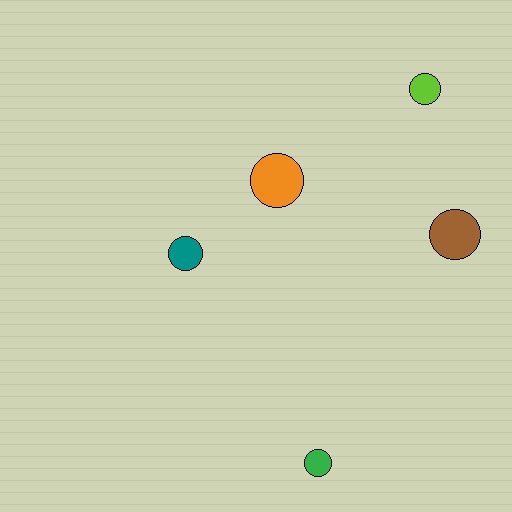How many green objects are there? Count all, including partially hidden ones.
There is 1 green object.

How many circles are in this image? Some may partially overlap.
There are 5 circles.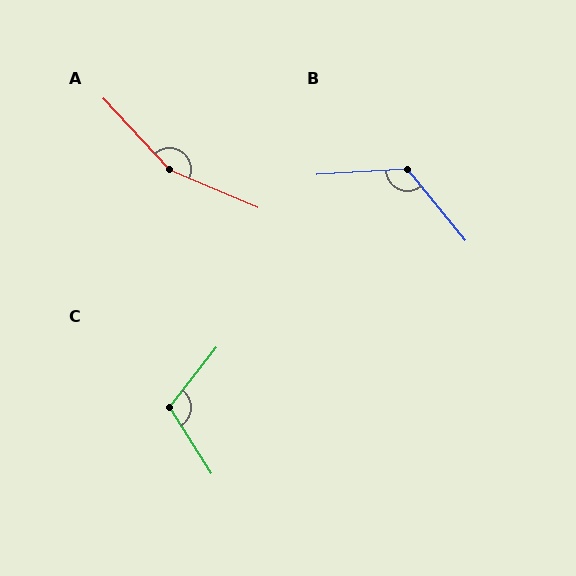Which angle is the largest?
A, at approximately 156 degrees.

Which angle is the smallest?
C, at approximately 109 degrees.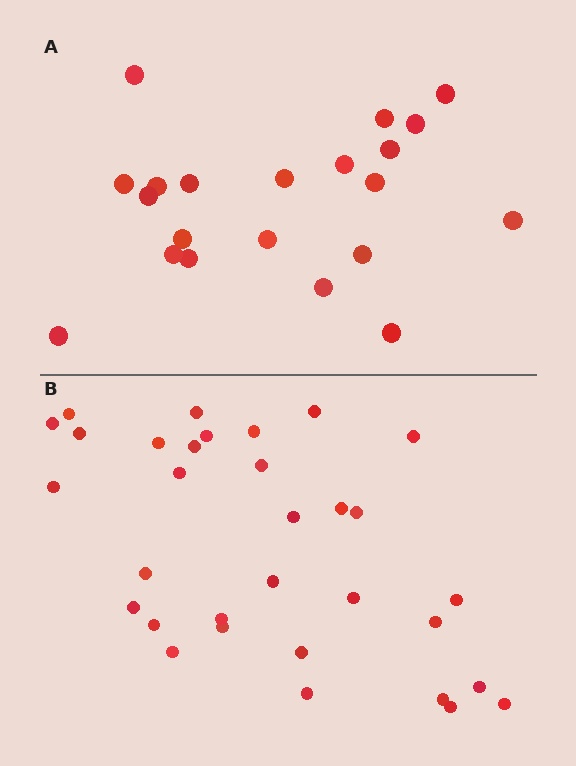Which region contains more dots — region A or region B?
Region B (the bottom region) has more dots.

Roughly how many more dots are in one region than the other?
Region B has roughly 12 or so more dots than region A.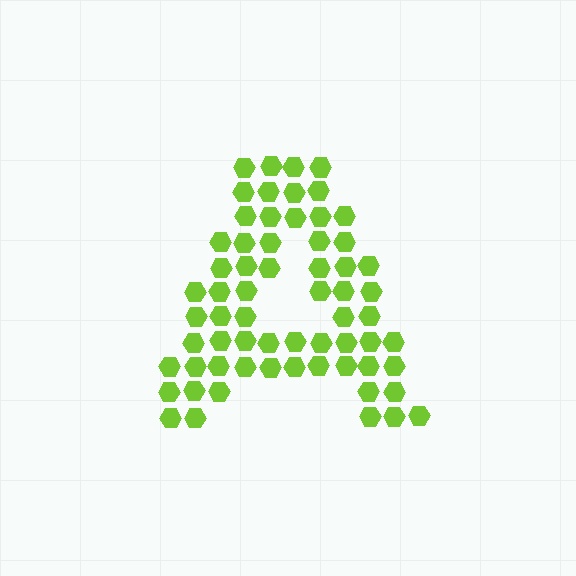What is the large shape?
The large shape is the letter A.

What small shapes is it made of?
It is made of small hexagons.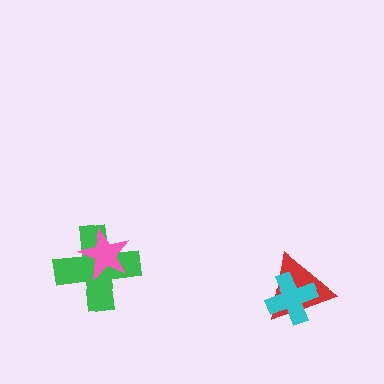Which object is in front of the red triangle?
The cyan cross is in front of the red triangle.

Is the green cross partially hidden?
Yes, it is partially covered by another shape.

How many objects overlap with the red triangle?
1 object overlaps with the red triangle.